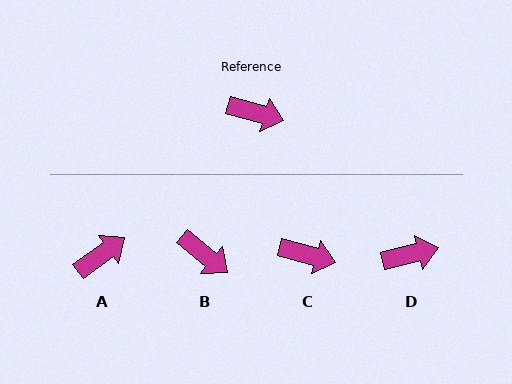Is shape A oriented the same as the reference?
No, it is off by about 52 degrees.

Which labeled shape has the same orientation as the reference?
C.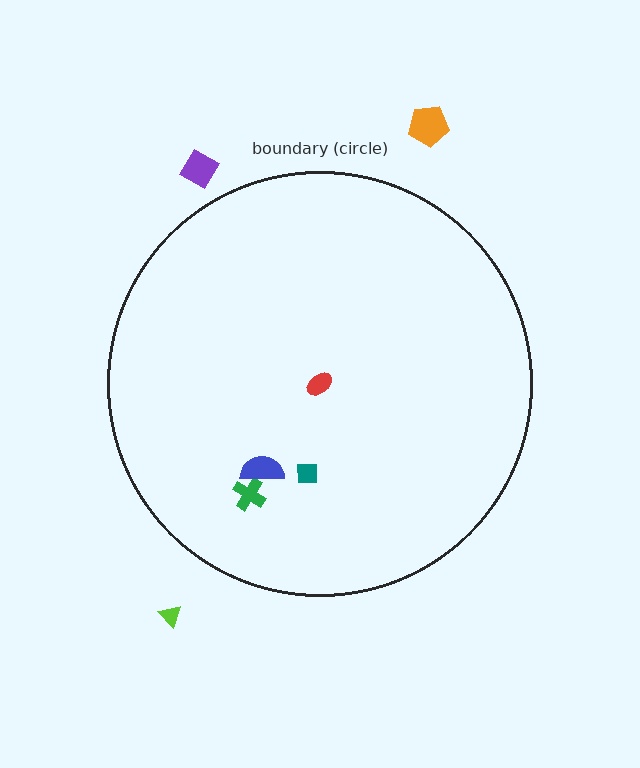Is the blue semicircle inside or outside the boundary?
Inside.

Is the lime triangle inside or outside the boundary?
Outside.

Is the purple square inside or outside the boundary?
Outside.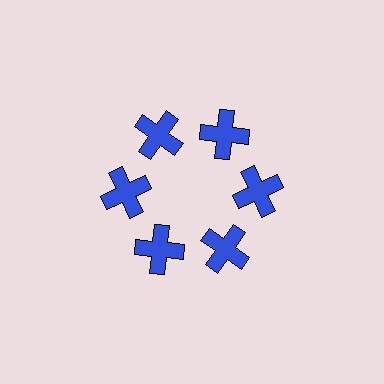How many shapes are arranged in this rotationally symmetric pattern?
There are 6 shapes, arranged in 6 groups of 1.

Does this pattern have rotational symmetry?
Yes, this pattern has 6-fold rotational symmetry. It looks the same after rotating 60 degrees around the center.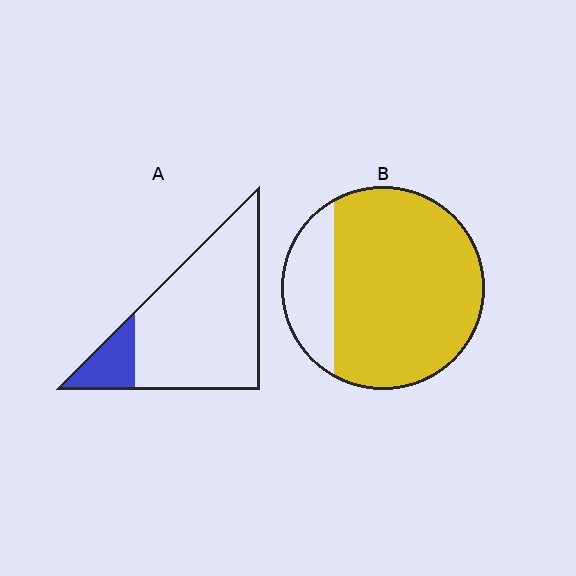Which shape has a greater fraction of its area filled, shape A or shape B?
Shape B.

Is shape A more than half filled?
No.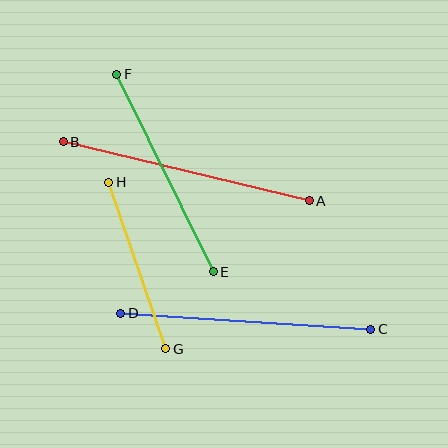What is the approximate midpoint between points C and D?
The midpoint is at approximately (246, 321) pixels.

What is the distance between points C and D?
The distance is approximately 250 pixels.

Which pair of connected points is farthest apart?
Points A and B are farthest apart.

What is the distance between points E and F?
The distance is approximately 220 pixels.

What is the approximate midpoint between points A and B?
The midpoint is at approximately (186, 171) pixels.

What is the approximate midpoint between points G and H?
The midpoint is at approximately (137, 266) pixels.